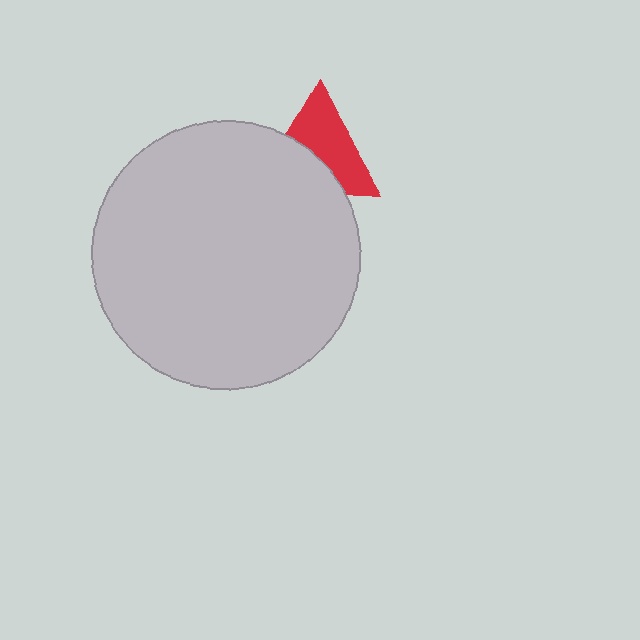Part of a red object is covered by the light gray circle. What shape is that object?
It is a triangle.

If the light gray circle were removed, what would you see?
You would see the complete red triangle.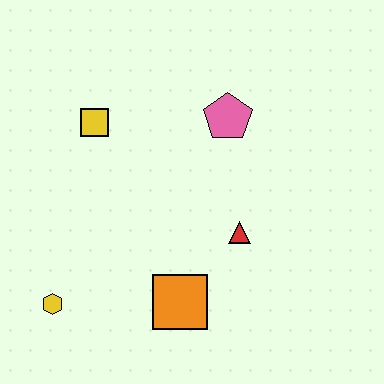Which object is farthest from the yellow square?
The orange square is farthest from the yellow square.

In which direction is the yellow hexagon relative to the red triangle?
The yellow hexagon is to the left of the red triangle.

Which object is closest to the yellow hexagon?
The orange square is closest to the yellow hexagon.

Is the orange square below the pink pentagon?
Yes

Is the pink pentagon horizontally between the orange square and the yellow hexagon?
No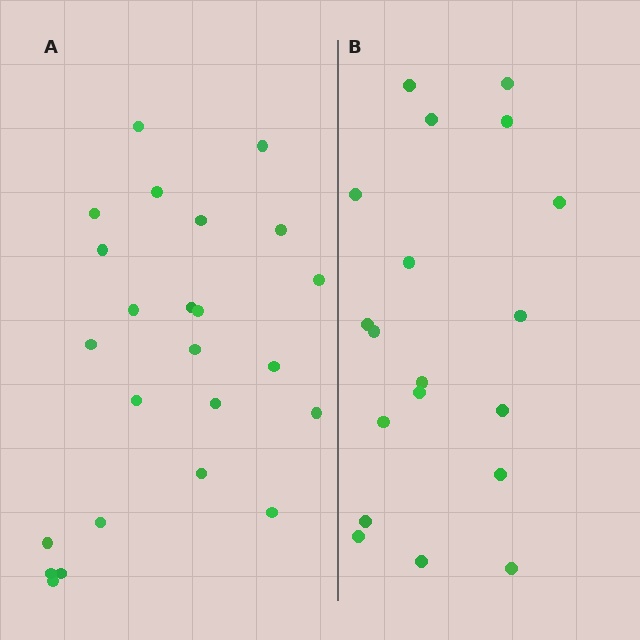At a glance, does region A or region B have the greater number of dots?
Region A (the left region) has more dots.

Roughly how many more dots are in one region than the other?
Region A has about 5 more dots than region B.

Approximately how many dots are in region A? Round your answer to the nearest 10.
About 20 dots. (The exact count is 24, which rounds to 20.)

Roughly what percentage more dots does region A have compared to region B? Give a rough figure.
About 25% more.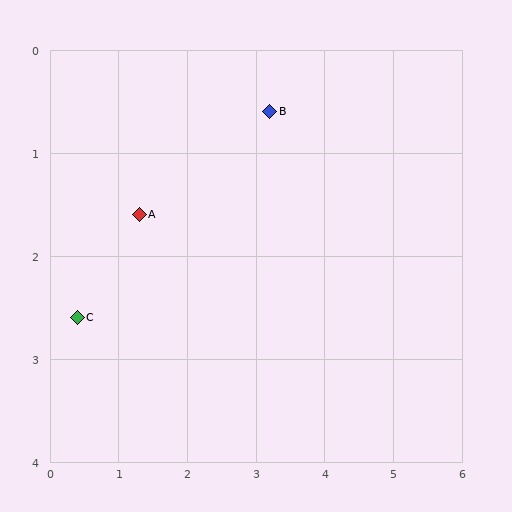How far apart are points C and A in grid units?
Points C and A are about 1.3 grid units apart.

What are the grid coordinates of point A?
Point A is at approximately (1.3, 1.6).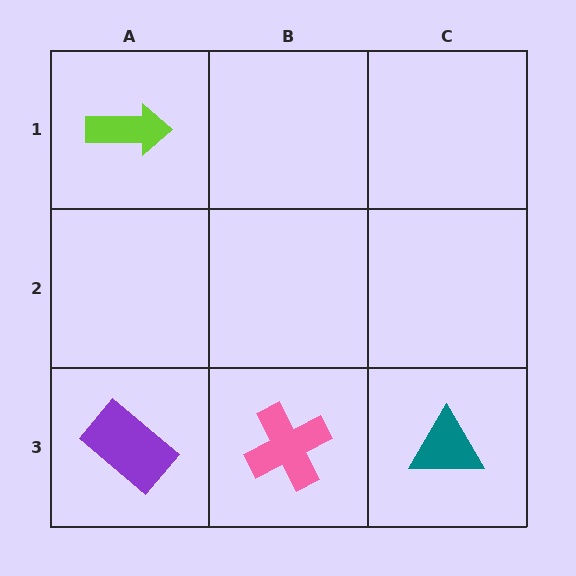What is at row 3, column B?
A pink cross.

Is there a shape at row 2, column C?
No, that cell is empty.